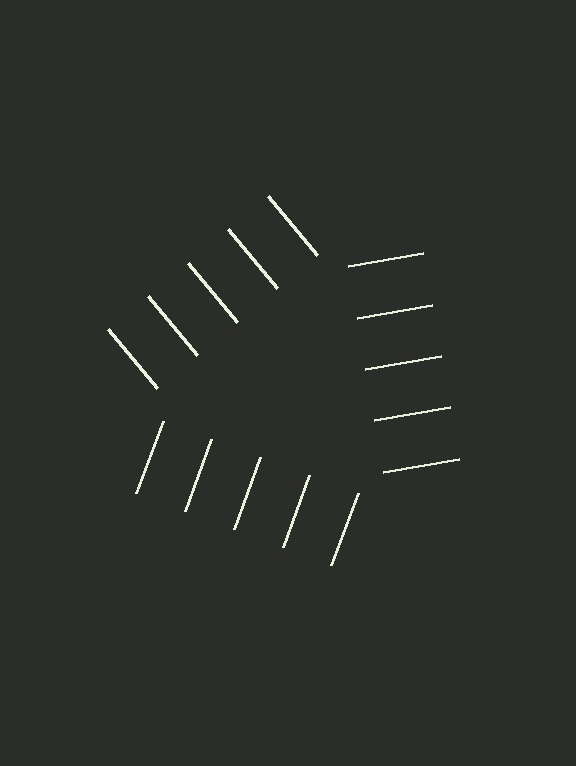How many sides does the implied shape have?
3 sides — the line-ends trace a triangle.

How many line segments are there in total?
15 — 5 along each of the 3 edges.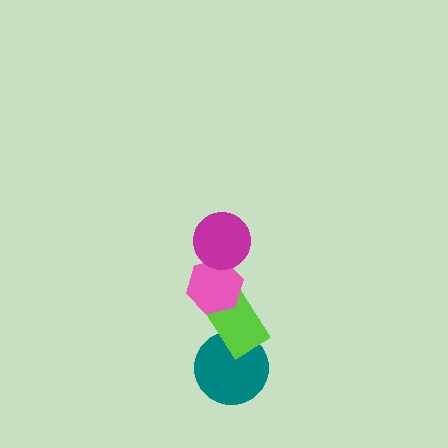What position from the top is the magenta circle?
The magenta circle is 1st from the top.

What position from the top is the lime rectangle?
The lime rectangle is 3rd from the top.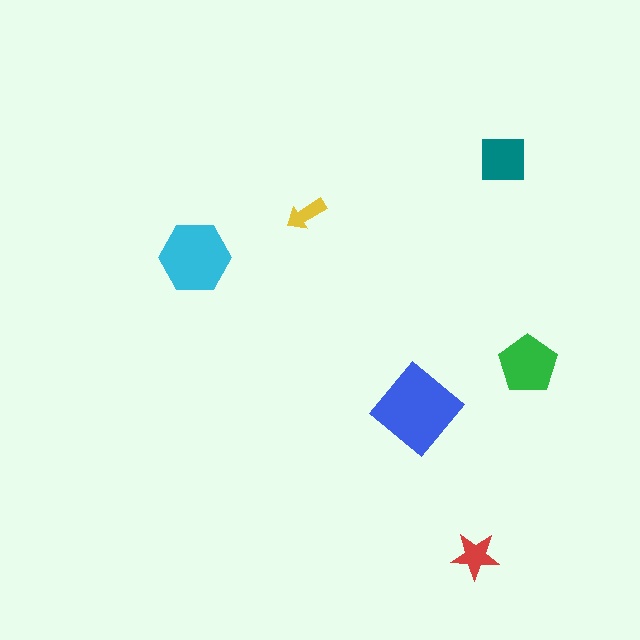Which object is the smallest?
The yellow arrow.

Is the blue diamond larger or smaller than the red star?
Larger.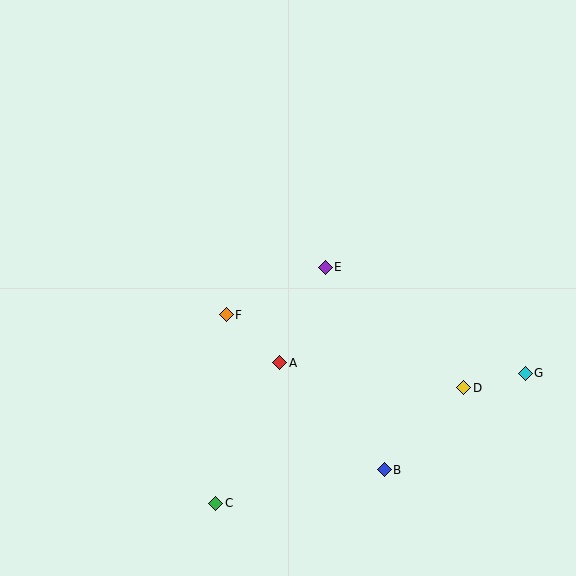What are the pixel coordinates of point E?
Point E is at (325, 267).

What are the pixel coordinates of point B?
Point B is at (384, 470).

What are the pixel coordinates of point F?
Point F is at (226, 315).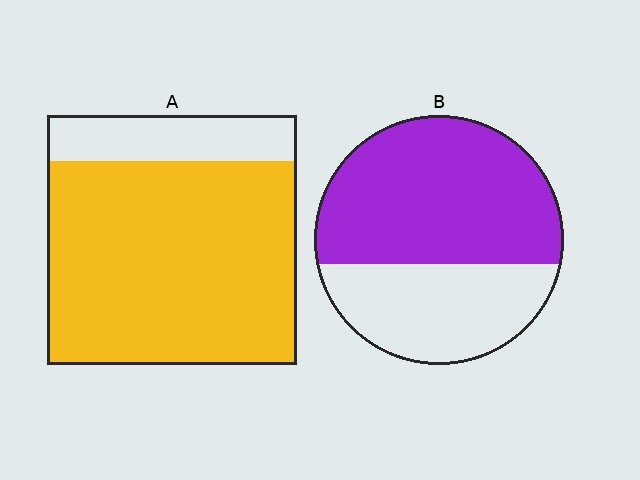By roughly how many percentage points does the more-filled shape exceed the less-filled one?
By roughly 20 percentage points (A over B).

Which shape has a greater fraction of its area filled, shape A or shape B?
Shape A.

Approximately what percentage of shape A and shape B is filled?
A is approximately 80% and B is approximately 60%.